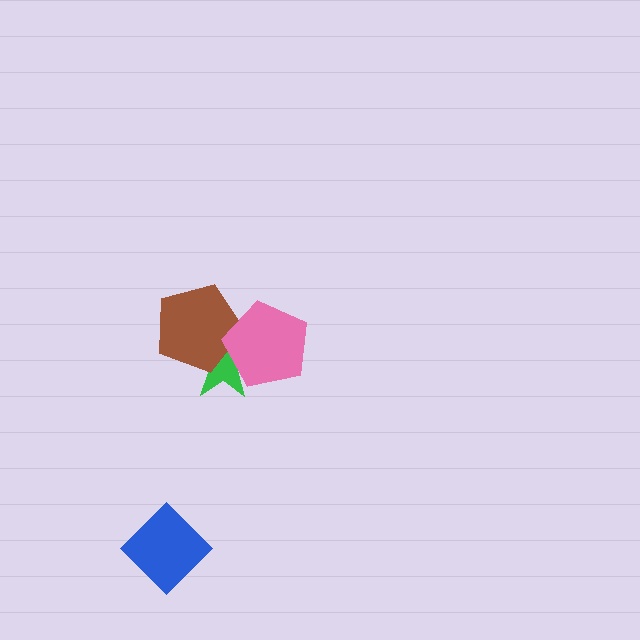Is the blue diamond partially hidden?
No, no other shape covers it.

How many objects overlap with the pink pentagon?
2 objects overlap with the pink pentagon.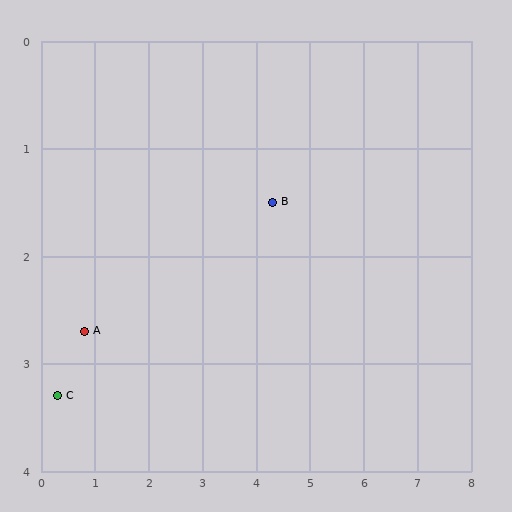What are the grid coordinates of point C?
Point C is at approximately (0.3, 3.3).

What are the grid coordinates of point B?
Point B is at approximately (4.3, 1.5).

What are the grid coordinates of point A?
Point A is at approximately (0.8, 2.7).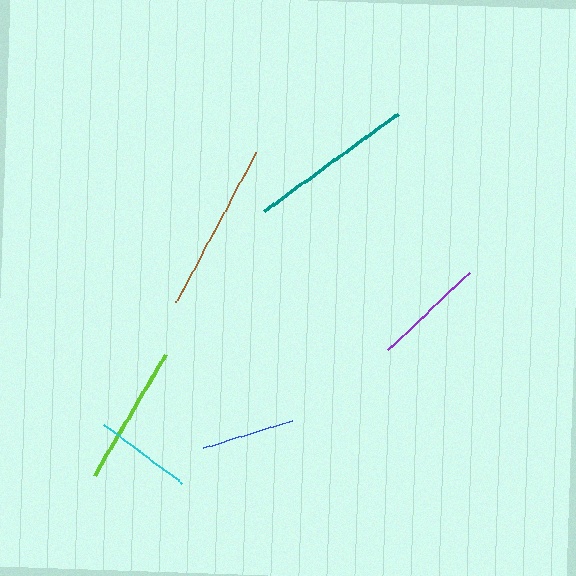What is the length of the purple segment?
The purple segment is approximately 112 pixels long.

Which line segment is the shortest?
The blue line is the shortest at approximately 93 pixels.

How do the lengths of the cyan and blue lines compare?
The cyan and blue lines are approximately the same length.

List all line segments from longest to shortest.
From longest to shortest: brown, teal, lime, purple, cyan, blue.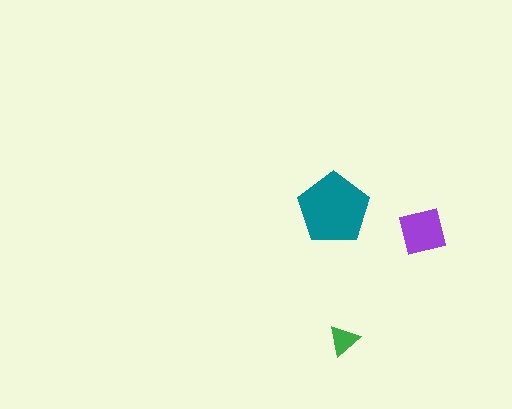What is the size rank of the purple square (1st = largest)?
2nd.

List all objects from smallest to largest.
The green triangle, the purple square, the teal pentagon.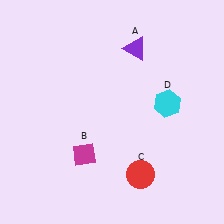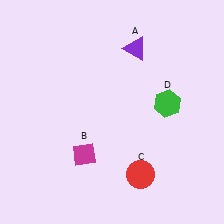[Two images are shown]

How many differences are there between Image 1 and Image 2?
There is 1 difference between the two images.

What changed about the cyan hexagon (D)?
In Image 1, D is cyan. In Image 2, it changed to green.